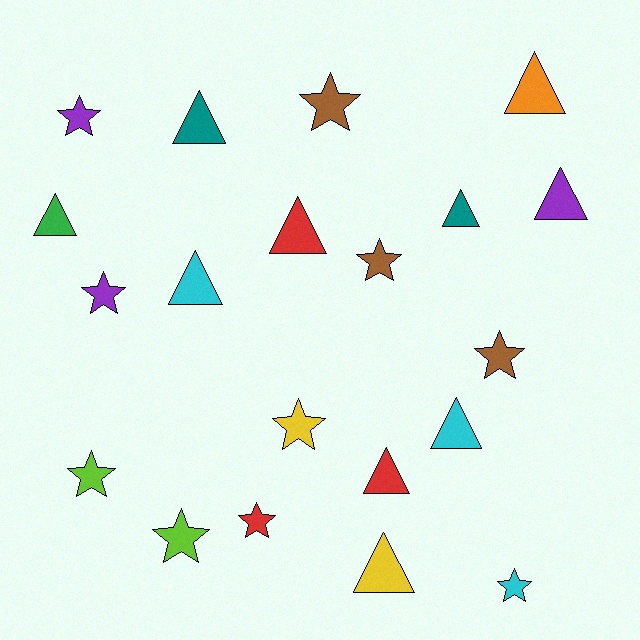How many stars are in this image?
There are 10 stars.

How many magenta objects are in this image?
There are no magenta objects.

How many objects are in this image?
There are 20 objects.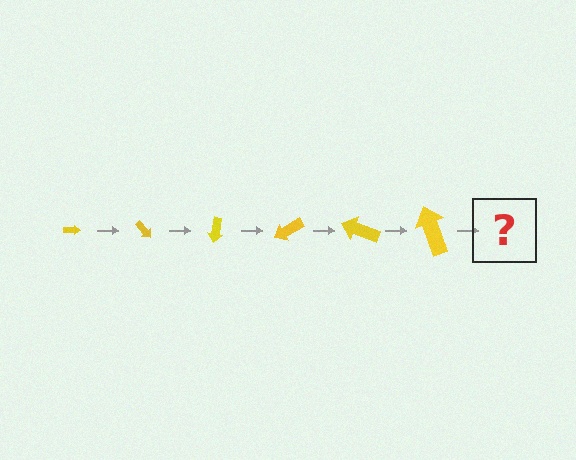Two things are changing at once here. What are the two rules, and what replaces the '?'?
The two rules are that the arrow grows larger each step and it rotates 50 degrees each step. The '?' should be an arrow, larger than the previous one and rotated 300 degrees from the start.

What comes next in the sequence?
The next element should be an arrow, larger than the previous one and rotated 300 degrees from the start.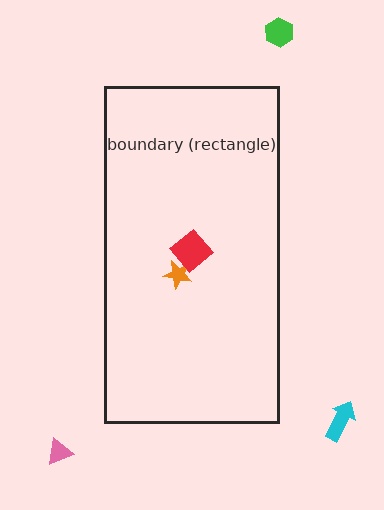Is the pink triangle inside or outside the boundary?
Outside.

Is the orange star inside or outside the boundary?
Inside.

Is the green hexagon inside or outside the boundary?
Outside.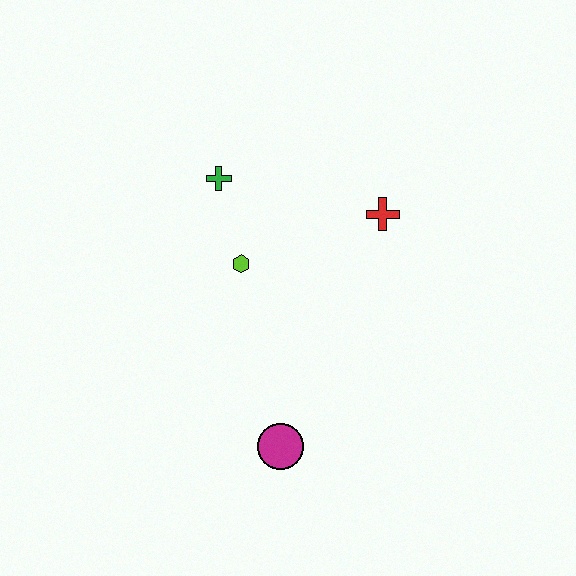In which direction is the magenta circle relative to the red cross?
The magenta circle is below the red cross.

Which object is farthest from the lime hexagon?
The magenta circle is farthest from the lime hexagon.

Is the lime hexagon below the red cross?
Yes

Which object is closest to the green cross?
The lime hexagon is closest to the green cross.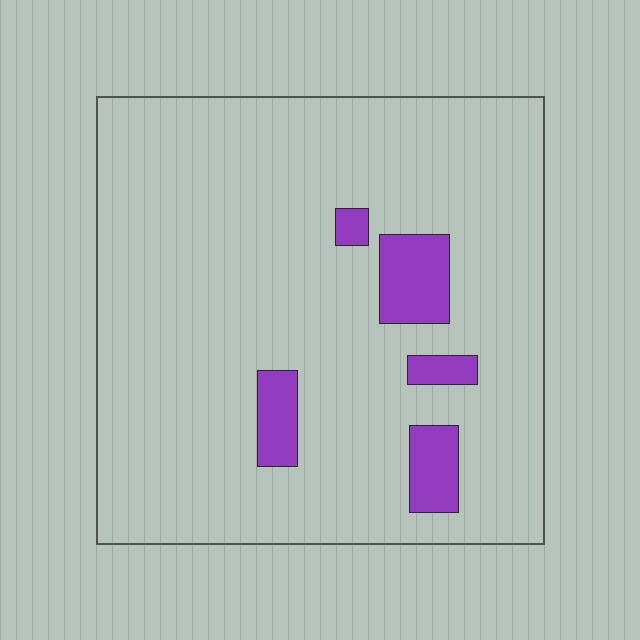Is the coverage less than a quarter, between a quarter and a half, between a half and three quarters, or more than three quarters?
Less than a quarter.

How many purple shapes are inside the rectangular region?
5.